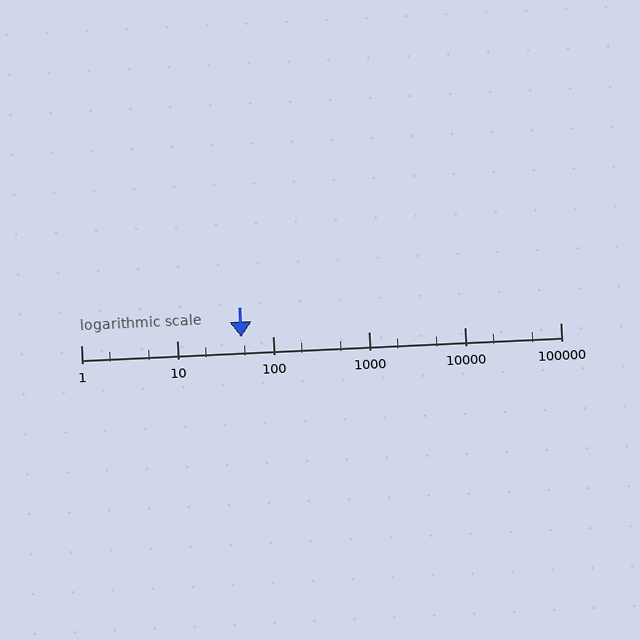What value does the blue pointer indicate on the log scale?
The pointer indicates approximately 47.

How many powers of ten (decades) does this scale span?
The scale spans 5 decades, from 1 to 100000.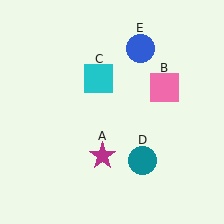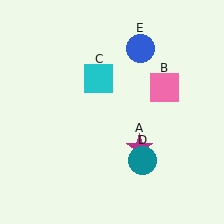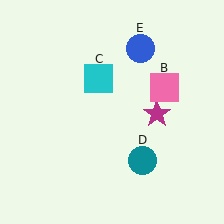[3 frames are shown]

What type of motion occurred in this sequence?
The magenta star (object A) rotated counterclockwise around the center of the scene.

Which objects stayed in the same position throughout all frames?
Pink square (object B) and cyan square (object C) and teal circle (object D) and blue circle (object E) remained stationary.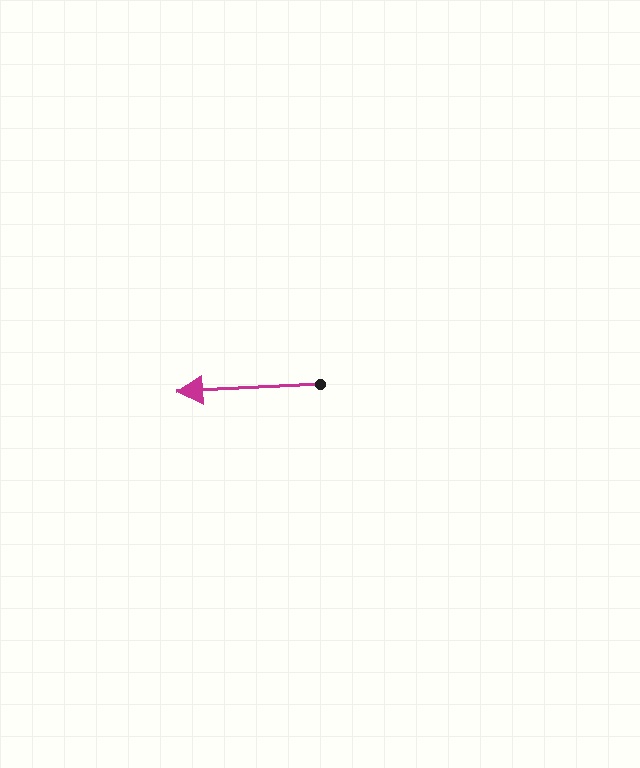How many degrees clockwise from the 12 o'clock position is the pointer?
Approximately 267 degrees.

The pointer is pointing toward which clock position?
Roughly 9 o'clock.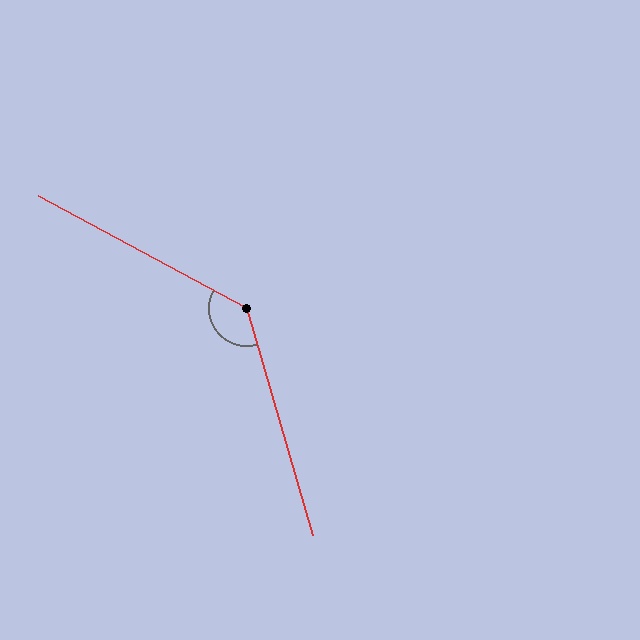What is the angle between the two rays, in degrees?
Approximately 135 degrees.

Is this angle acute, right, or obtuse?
It is obtuse.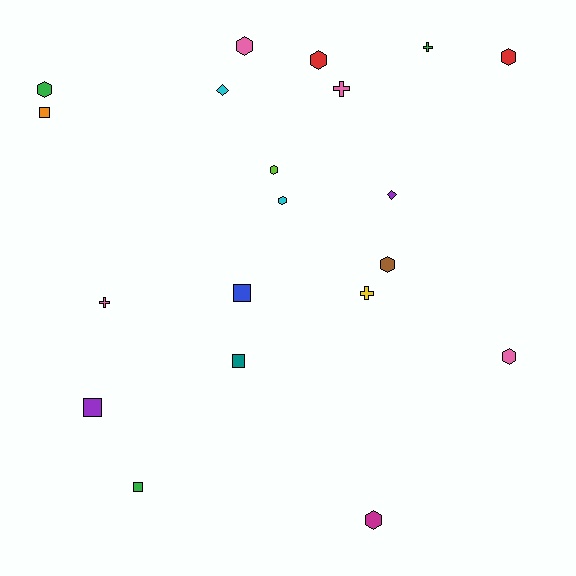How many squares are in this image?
There are 5 squares.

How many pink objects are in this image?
There are 4 pink objects.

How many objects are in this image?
There are 20 objects.